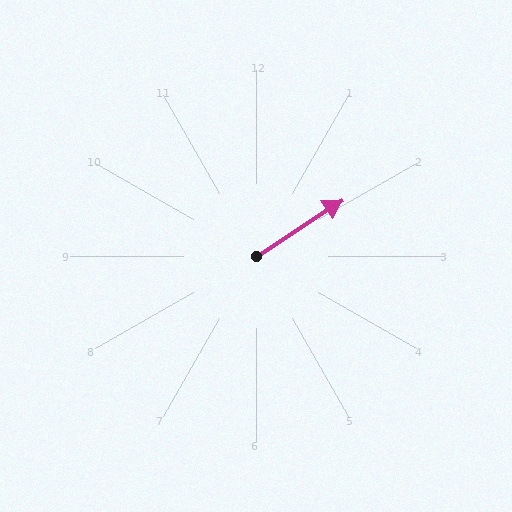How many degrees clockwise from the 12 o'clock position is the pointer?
Approximately 57 degrees.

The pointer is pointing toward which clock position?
Roughly 2 o'clock.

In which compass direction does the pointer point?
Northeast.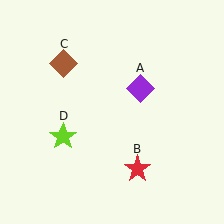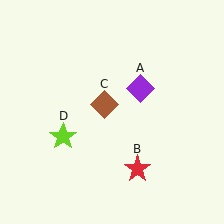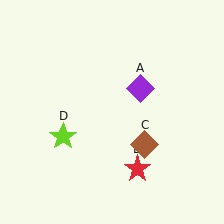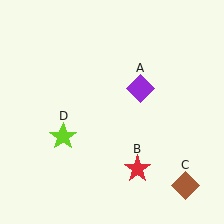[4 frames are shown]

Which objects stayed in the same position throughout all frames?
Purple diamond (object A) and red star (object B) and lime star (object D) remained stationary.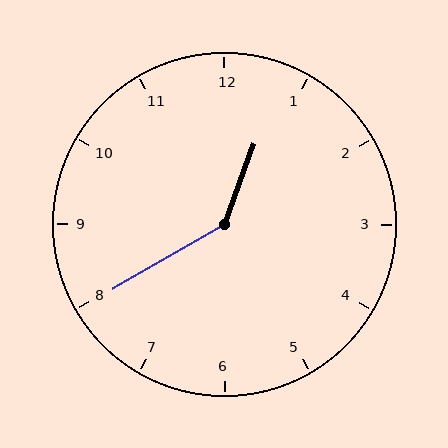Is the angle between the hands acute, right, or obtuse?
It is obtuse.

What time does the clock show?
12:40.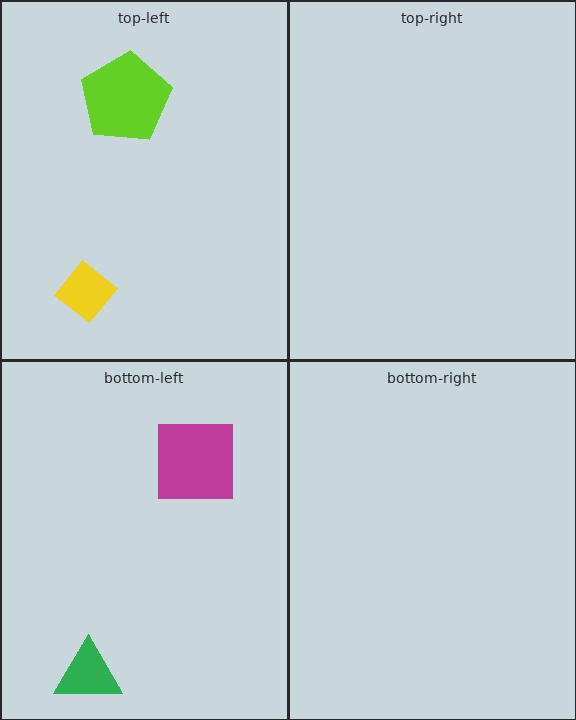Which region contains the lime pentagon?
The top-left region.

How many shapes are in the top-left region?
2.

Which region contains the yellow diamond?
The top-left region.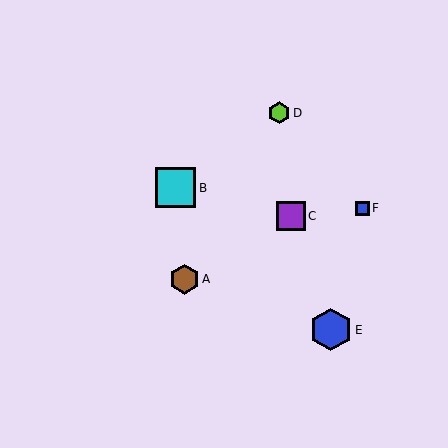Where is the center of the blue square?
The center of the blue square is at (362, 208).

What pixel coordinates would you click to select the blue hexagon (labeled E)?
Click at (331, 330) to select the blue hexagon E.